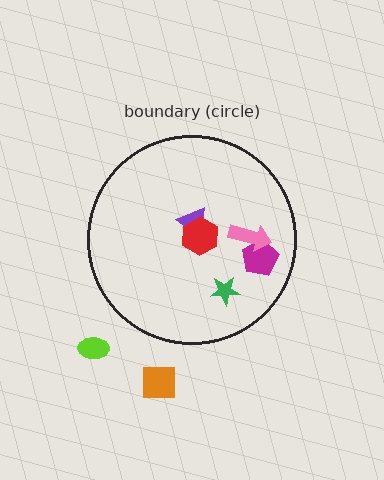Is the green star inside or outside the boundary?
Inside.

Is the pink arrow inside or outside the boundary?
Inside.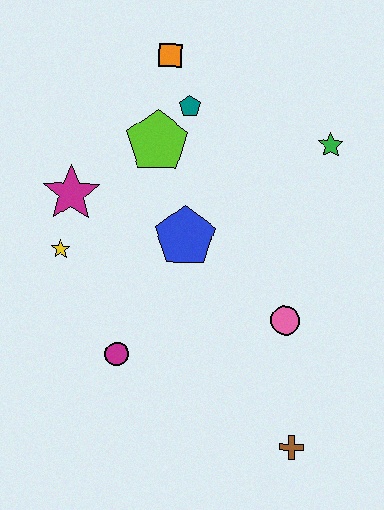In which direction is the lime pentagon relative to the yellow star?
The lime pentagon is above the yellow star.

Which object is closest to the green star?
The teal pentagon is closest to the green star.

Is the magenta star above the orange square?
No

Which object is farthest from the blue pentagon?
The brown cross is farthest from the blue pentagon.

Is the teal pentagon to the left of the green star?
Yes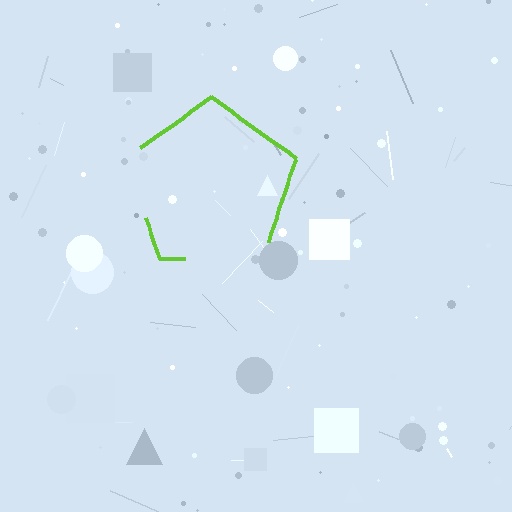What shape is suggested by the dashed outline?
The dashed outline suggests a pentagon.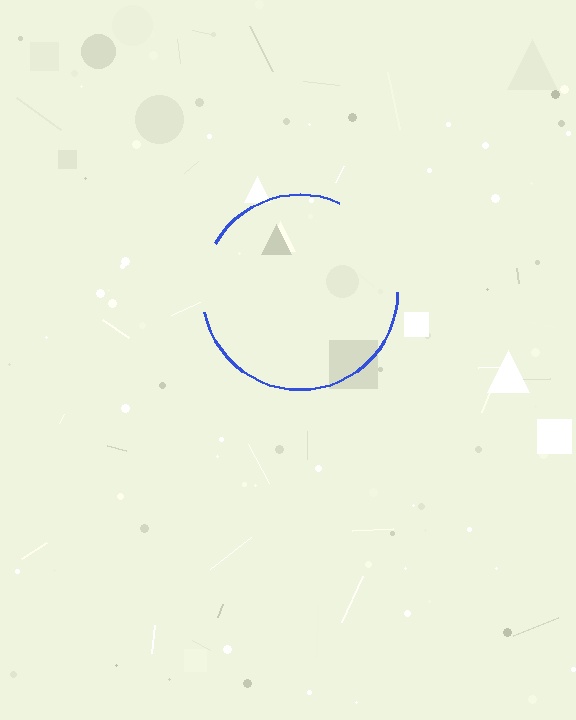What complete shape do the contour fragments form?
The contour fragments form a circle.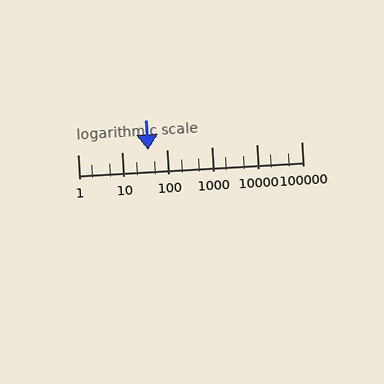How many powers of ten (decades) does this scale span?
The scale spans 5 decades, from 1 to 100000.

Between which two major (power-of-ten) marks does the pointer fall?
The pointer is between 10 and 100.